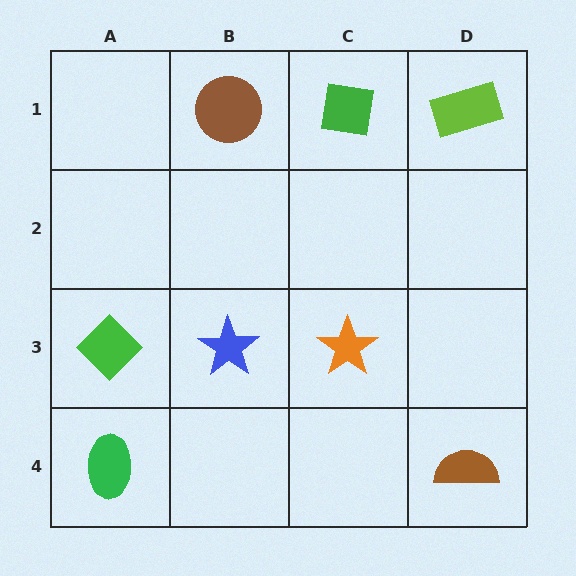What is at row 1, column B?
A brown circle.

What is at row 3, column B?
A blue star.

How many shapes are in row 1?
3 shapes.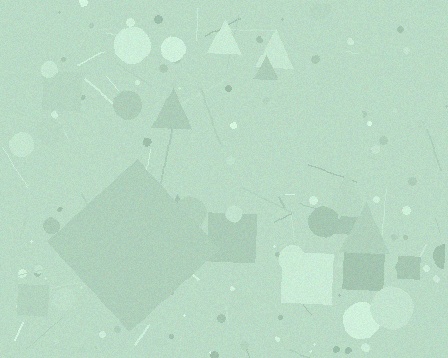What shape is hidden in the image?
A diamond is hidden in the image.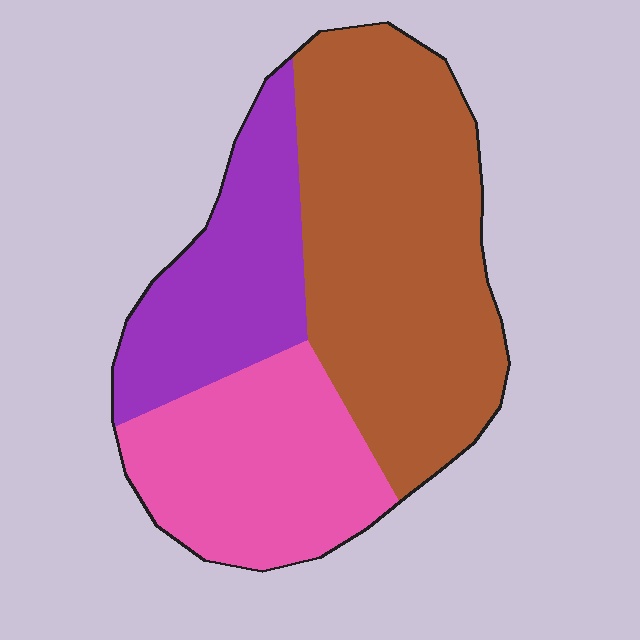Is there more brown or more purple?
Brown.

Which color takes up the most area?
Brown, at roughly 50%.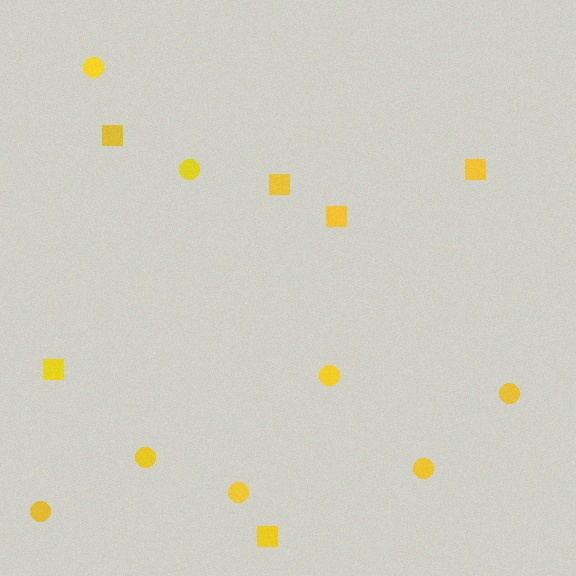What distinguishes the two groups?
There are 2 groups: one group of squares (6) and one group of circles (8).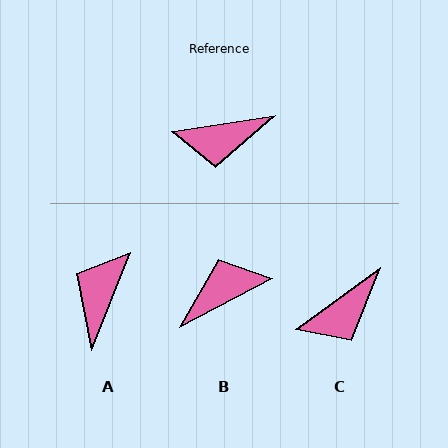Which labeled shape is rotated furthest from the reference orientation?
B, about 161 degrees away.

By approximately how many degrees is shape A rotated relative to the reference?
Approximately 120 degrees clockwise.